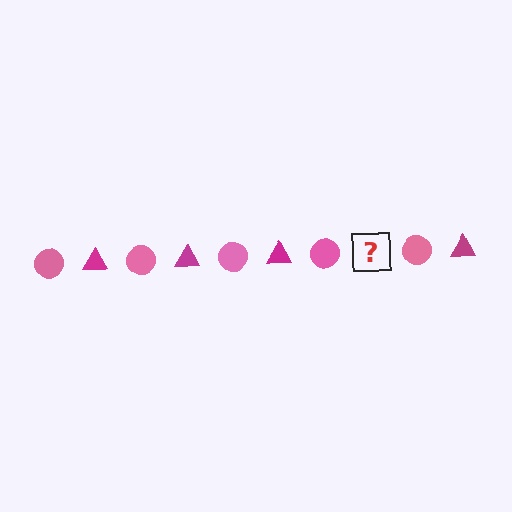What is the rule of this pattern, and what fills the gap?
The rule is that the pattern alternates between pink circle and magenta triangle. The gap should be filled with a magenta triangle.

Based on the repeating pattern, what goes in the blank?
The blank should be a magenta triangle.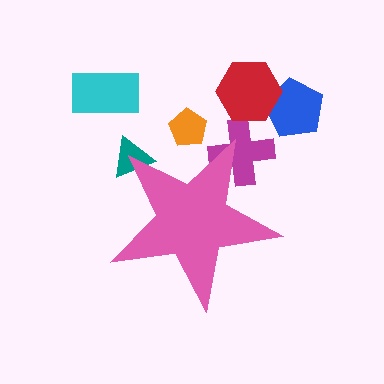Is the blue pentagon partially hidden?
No, the blue pentagon is fully visible.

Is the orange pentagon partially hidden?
Yes, the orange pentagon is partially hidden behind the pink star.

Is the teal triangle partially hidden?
Yes, the teal triangle is partially hidden behind the pink star.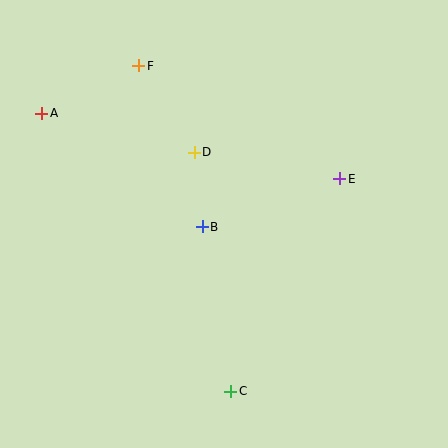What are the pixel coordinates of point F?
Point F is at (139, 66).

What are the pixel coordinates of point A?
Point A is at (42, 114).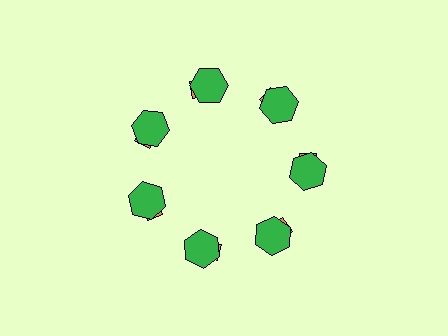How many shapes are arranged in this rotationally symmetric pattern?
There are 14 shapes, arranged in 7 groups of 2.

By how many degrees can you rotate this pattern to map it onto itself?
The pattern maps onto itself every 51 degrees of rotation.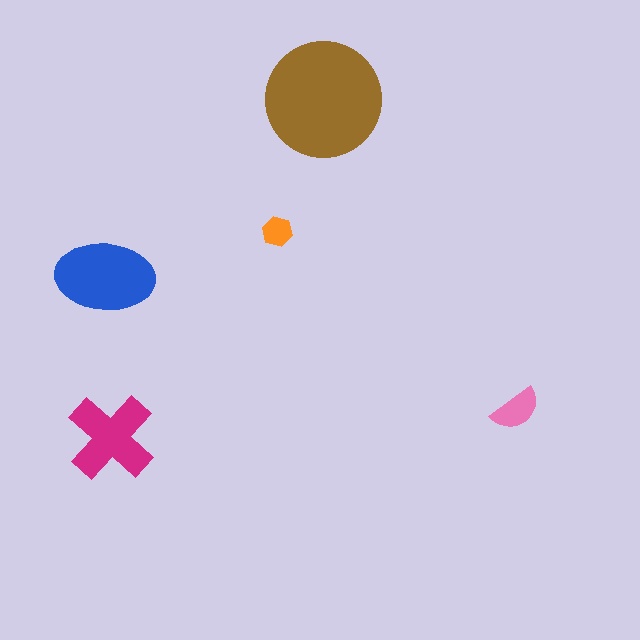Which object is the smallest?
The orange hexagon.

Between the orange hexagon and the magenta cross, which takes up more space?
The magenta cross.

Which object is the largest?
The brown circle.